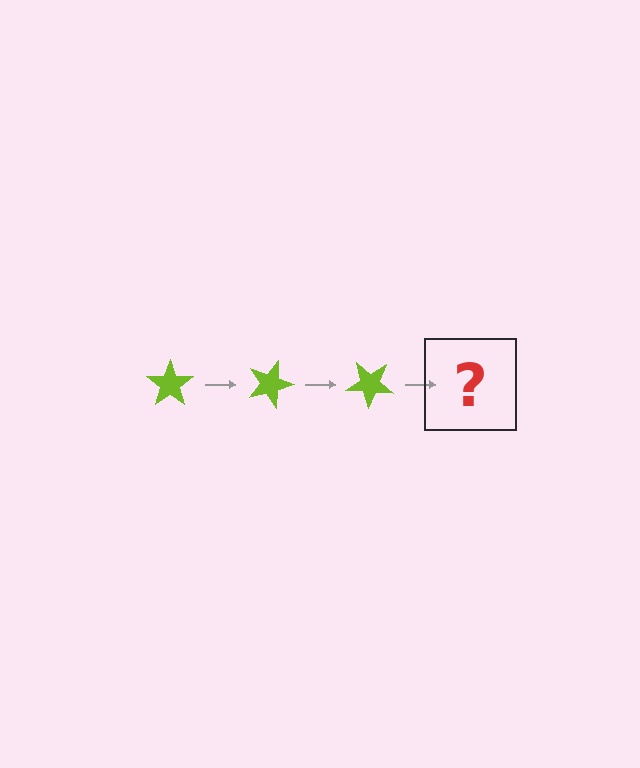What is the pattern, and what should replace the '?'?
The pattern is that the star rotates 20 degrees each step. The '?' should be a lime star rotated 60 degrees.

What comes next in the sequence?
The next element should be a lime star rotated 60 degrees.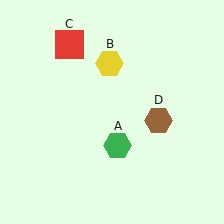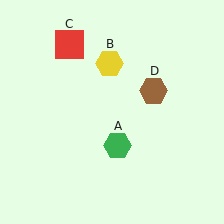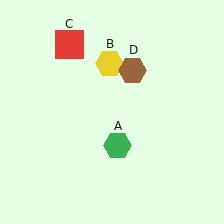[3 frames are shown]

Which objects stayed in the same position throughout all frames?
Green hexagon (object A) and yellow hexagon (object B) and red square (object C) remained stationary.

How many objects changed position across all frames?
1 object changed position: brown hexagon (object D).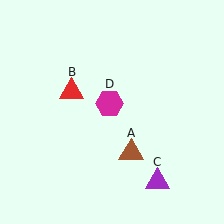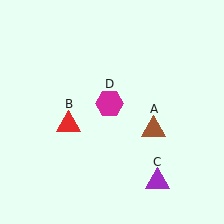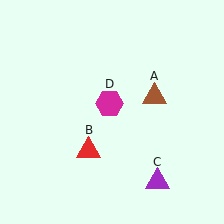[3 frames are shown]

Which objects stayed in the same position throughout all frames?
Purple triangle (object C) and magenta hexagon (object D) remained stationary.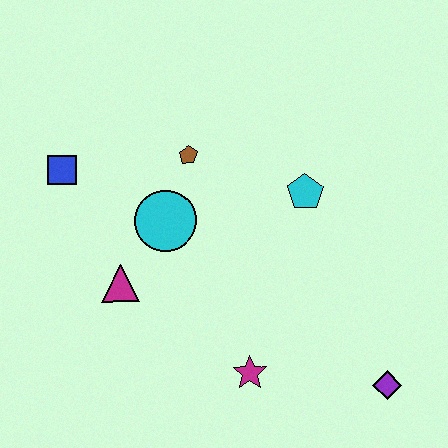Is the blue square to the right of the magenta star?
No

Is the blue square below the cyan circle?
No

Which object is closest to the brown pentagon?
The cyan circle is closest to the brown pentagon.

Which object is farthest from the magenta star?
The blue square is farthest from the magenta star.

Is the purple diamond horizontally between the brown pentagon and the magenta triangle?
No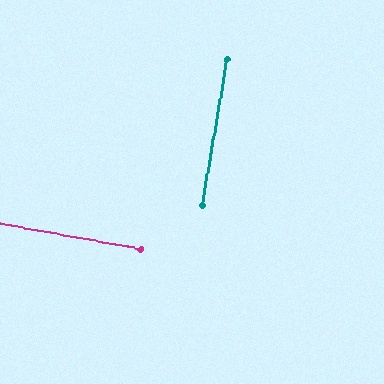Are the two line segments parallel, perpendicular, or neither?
Perpendicular — they meet at approximately 89°.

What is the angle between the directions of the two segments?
Approximately 89 degrees.